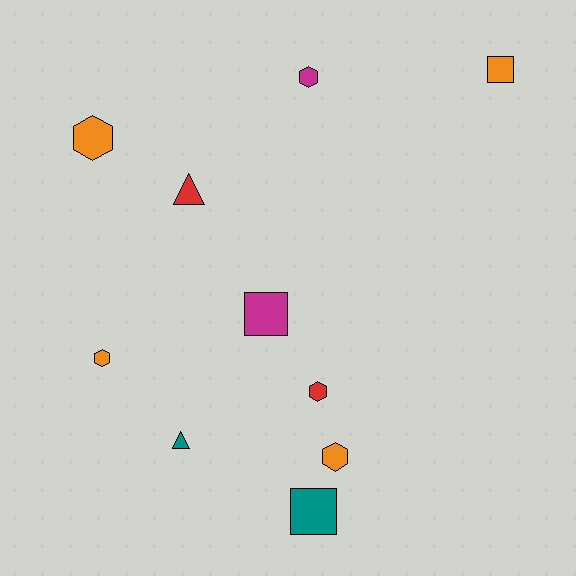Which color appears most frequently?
Orange, with 4 objects.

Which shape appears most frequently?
Hexagon, with 5 objects.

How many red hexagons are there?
There is 1 red hexagon.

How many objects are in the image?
There are 10 objects.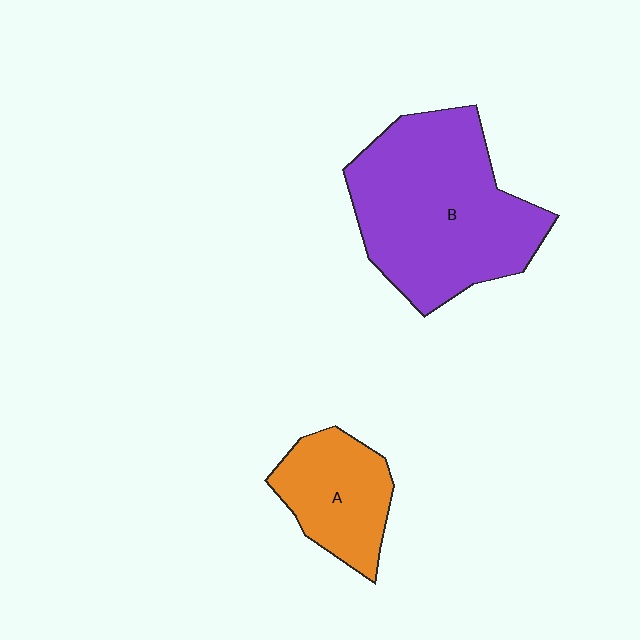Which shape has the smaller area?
Shape A (orange).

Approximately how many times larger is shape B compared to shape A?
Approximately 2.2 times.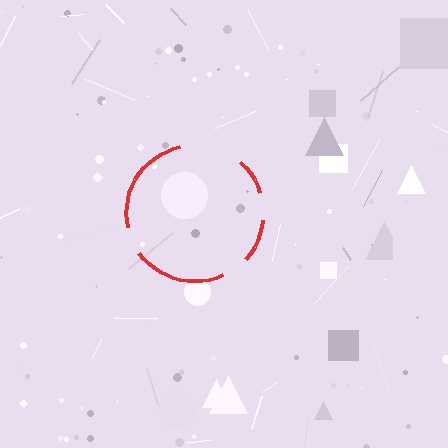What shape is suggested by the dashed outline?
The dashed outline suggests a circle.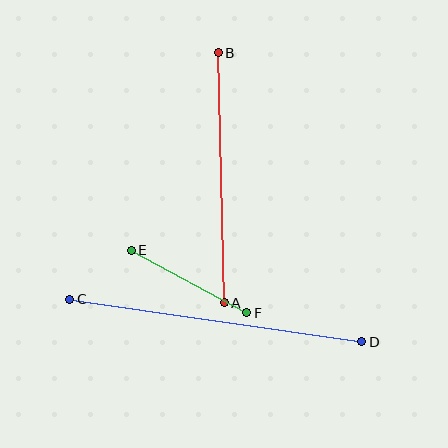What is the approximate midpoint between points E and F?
The midpoint is at approximately (189, 281) pixels.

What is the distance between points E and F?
The distance is approximately 131 pixels.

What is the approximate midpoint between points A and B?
The midpoint is at approximately (221, 178) pixels.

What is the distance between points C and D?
The distance is approximately 295 pixels.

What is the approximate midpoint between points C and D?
The midpoint is at approximately (216, 321) pixels.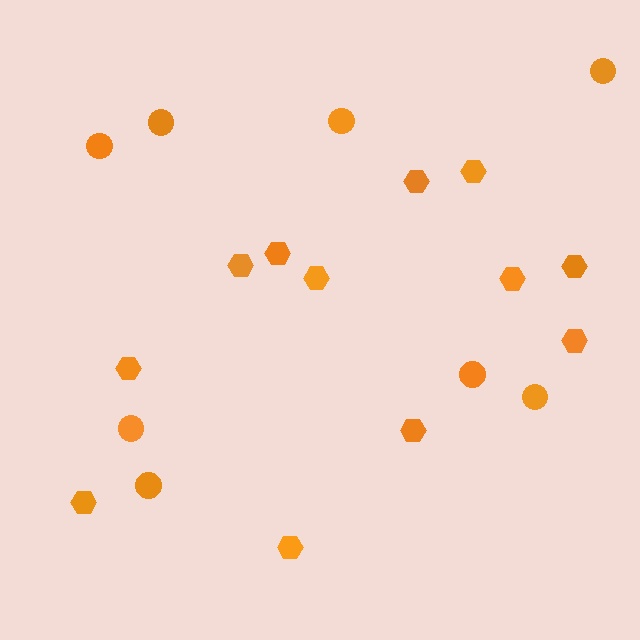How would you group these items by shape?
There are 2 groups: one group of hexagons (12) and one group of circles (8).